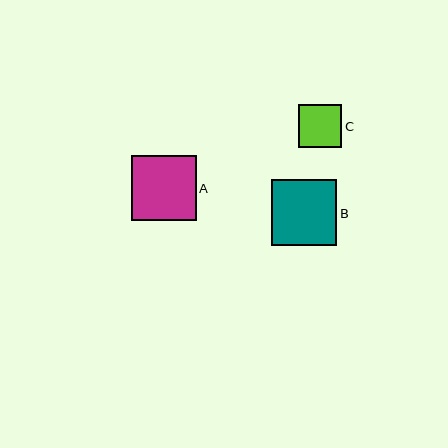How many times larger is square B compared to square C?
Square B is approximately 1.5 times the size of square C.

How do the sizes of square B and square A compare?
Square B and square A are approximately the same size.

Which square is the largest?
Square B is the largest with a size of approximately 66 pixels.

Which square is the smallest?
Square C is the smallest with a size of approximately 43 pixels.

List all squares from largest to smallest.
From largest to smallest: B, A, C.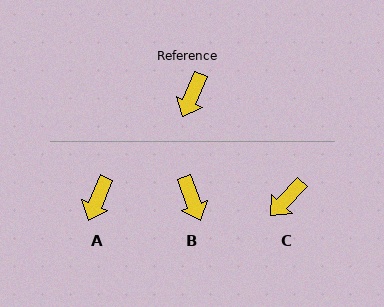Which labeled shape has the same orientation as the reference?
A.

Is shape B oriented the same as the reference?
No, it is off by about 44 degrees.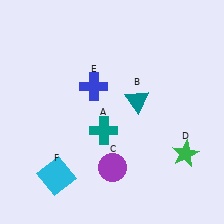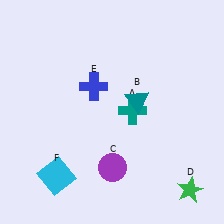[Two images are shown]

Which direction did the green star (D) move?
The green star (D) moved down.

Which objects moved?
The objects that moved are: the teal cross (A), the green star (D).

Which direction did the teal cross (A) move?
The teal cross (A) moved right.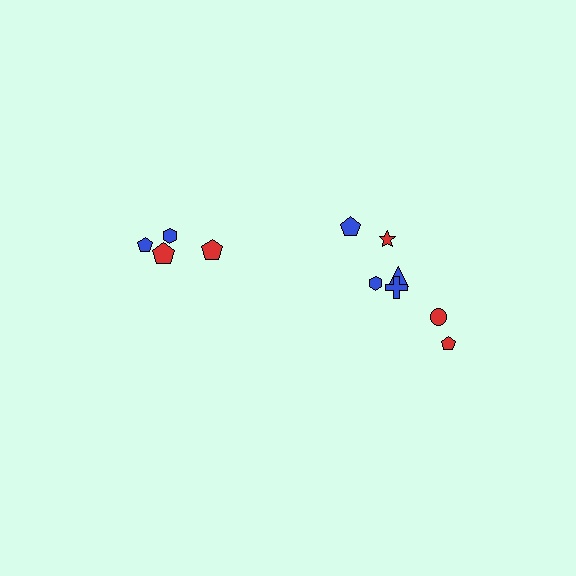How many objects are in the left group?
There are 4 objects.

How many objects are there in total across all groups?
There are 11 objects.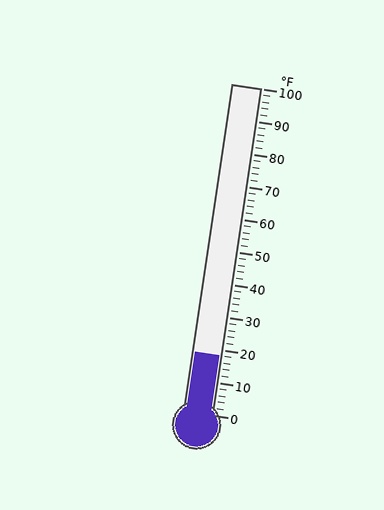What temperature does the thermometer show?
The thermometer shows approximately 18°F.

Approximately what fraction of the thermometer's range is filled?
The thermometer is filled to approximately 20% of its range.